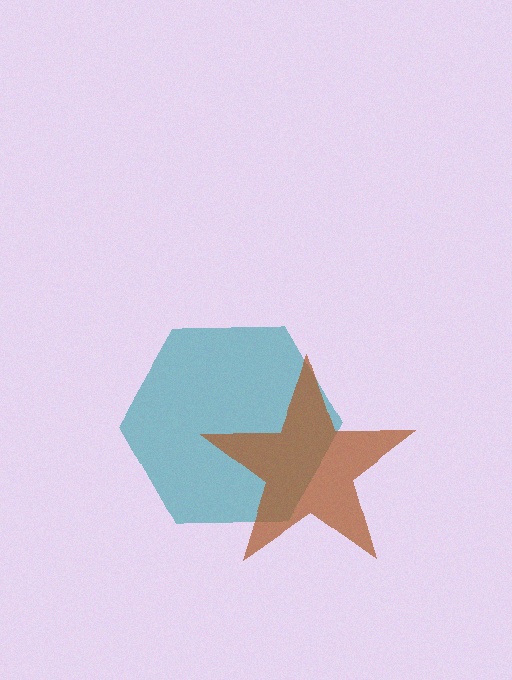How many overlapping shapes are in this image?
There are 2 overlapping shapes in the image.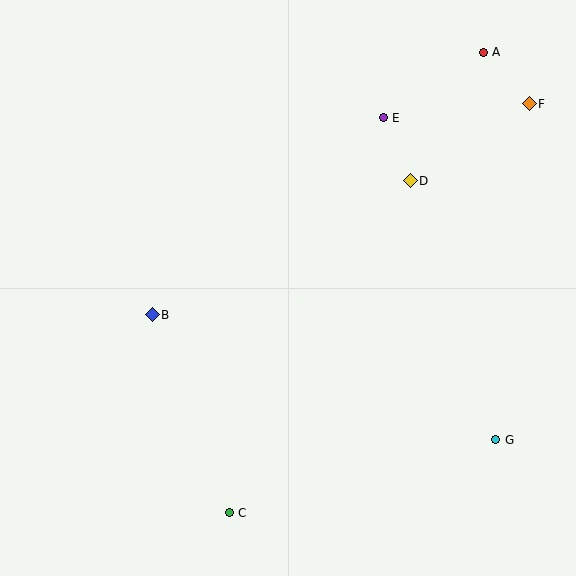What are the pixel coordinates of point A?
Point A is at (483, 52).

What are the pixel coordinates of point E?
Point E is at (383, 118).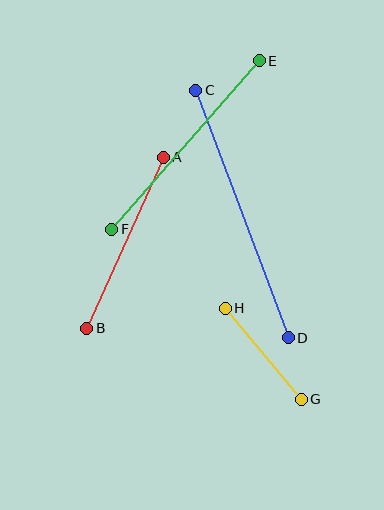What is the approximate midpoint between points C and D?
The midpoint is at approximately (242, 214) pixels.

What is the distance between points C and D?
The distance is approximately 264 pixels.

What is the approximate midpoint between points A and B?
The midpoint is at approximately (125, 243) pixels.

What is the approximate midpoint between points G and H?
The midpoint is at approximately (263, 354) pixels.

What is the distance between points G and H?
The distance is approximately 119 pixels.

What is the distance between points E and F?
The distance is approximately 224 pixels.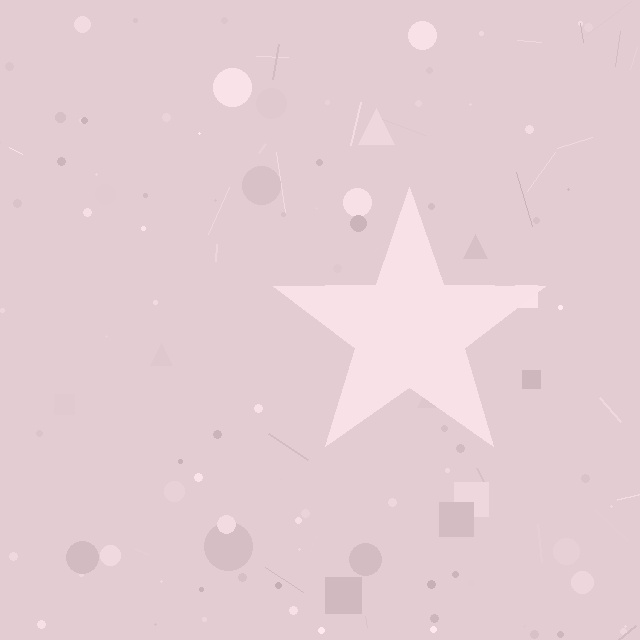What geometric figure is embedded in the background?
A star is embedded in the background.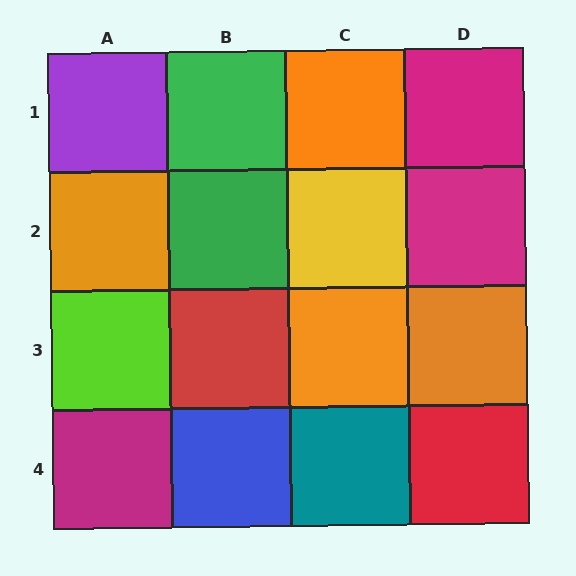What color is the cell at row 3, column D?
Orange.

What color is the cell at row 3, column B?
Red.